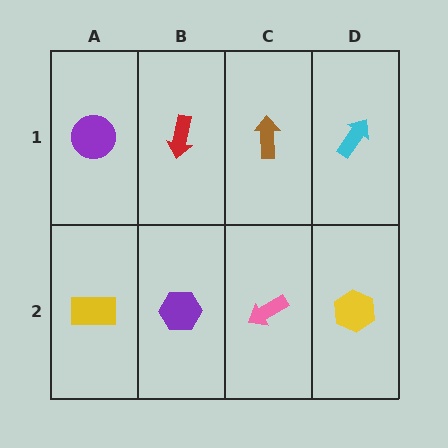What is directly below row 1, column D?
A yellow hexagon.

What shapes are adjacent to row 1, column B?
A purple hexagon (row 2, column B), a purple circle (row 1, column A), a brown arrow (row 1, column C).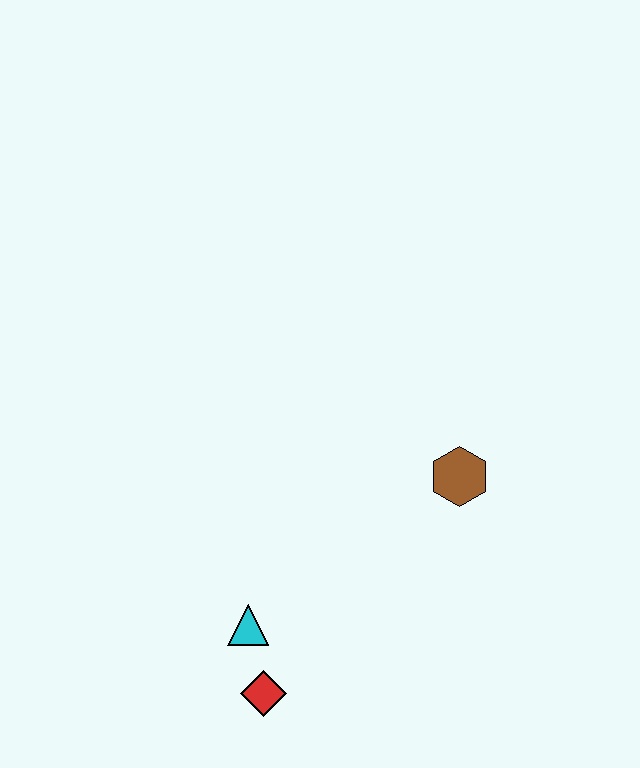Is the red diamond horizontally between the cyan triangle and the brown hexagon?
Yes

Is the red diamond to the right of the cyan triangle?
Yes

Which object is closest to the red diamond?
The cyan triangle is closest to the red diamond.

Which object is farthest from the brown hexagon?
The red diamond is farthest from the brown hexagon.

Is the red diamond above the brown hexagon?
No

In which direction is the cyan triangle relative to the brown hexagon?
The cyan triangle is to the left of the brown hexagon.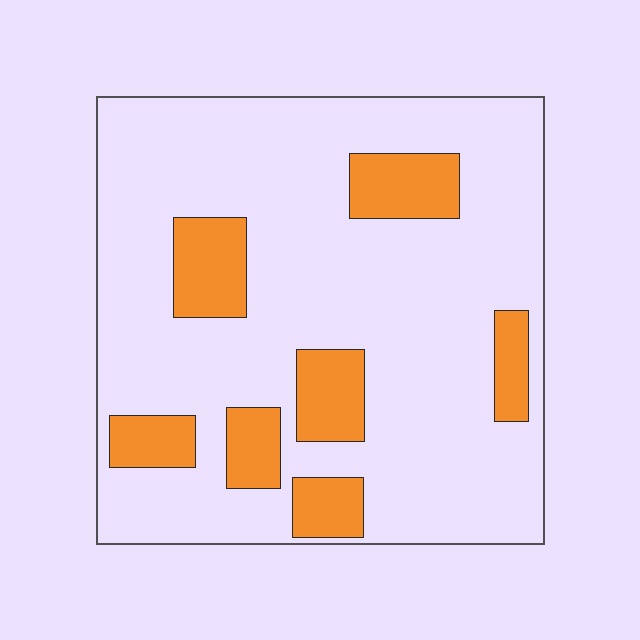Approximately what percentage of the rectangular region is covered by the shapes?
Approximately 20%.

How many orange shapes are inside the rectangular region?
7.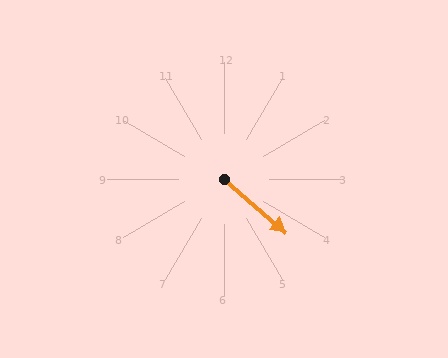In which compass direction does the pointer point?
Southeast.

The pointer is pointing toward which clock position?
Roughly 4 o'clock.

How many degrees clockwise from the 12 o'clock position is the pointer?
Approximately 131 degrees.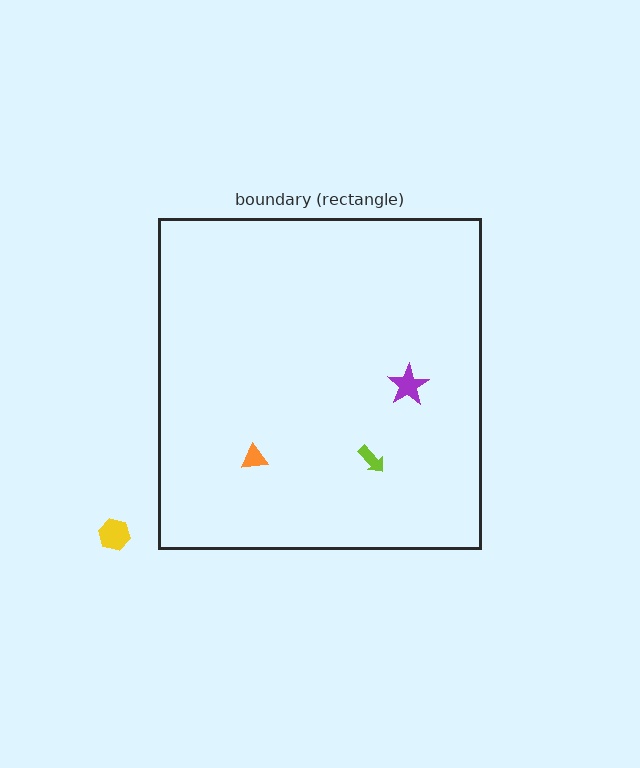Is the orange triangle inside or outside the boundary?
Inside.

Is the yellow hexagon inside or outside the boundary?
Outside.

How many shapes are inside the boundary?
3 inside, 1 outside.